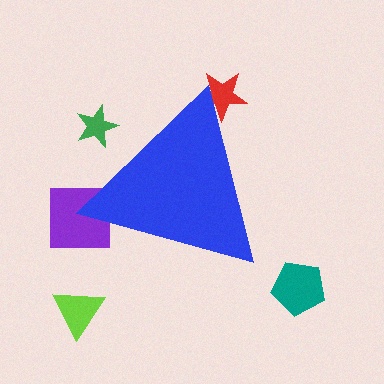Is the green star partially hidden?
Yes, the green star is partially hidden behind the blue triangle.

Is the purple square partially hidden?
Yes, the purple square is partially hidden behind the blue triangle.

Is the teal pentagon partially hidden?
No, the teal pentagon is fully visible.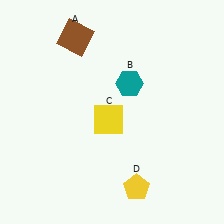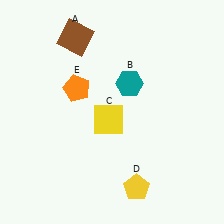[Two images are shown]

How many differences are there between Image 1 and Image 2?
There is 1 difference between the two images.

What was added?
An orange pentagon (E) was added in Image 2.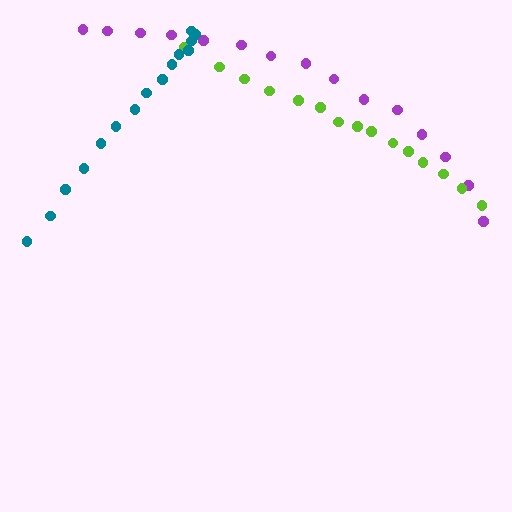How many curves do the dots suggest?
There are 3 distinct paths.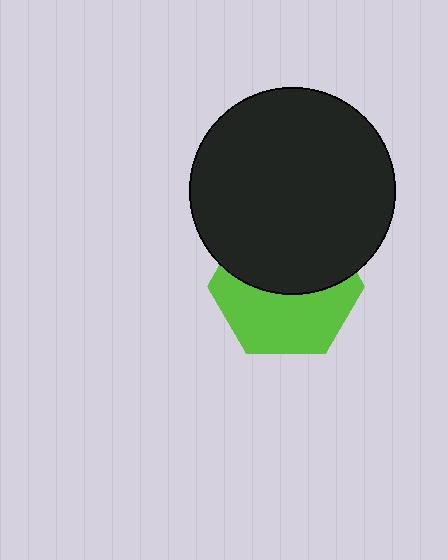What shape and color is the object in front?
The object in front is a black circle.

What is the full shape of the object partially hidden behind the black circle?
The partially hidden object is a lime hexagon.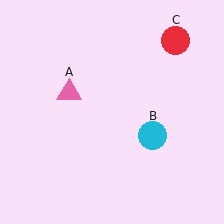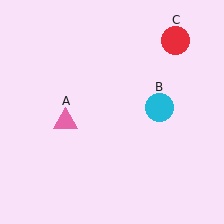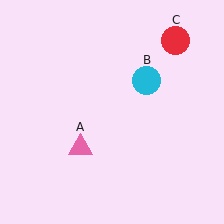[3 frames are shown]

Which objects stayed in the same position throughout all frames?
Red circle (object C) remained stationary.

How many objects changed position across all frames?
2 objects changed position: pink triangle (object A), cyan circle (object B).